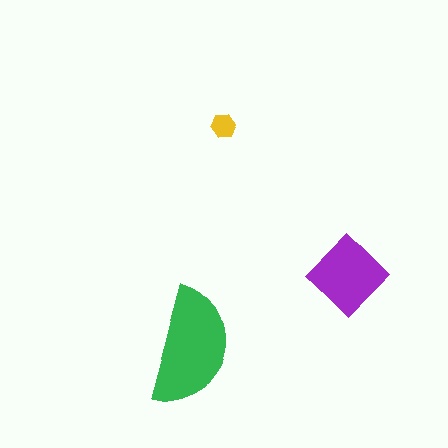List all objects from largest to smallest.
The green semicircle, the purple diamond, the yellow hexagon.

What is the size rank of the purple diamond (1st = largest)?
2nd.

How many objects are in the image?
There are 3 objects in the image.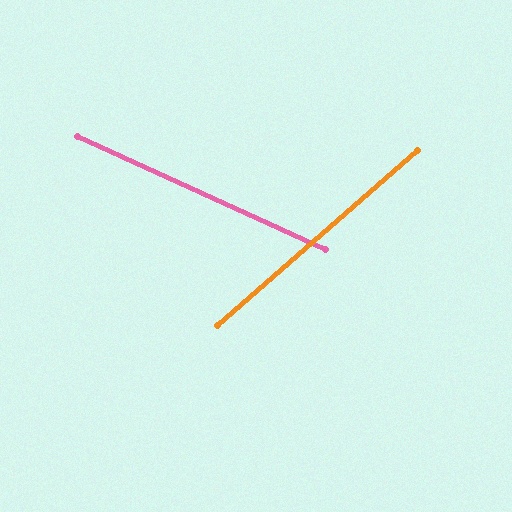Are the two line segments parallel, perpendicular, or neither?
Neither parallel nor perpendicular — they differ by about 66°.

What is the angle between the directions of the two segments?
Approximately 66 degrees.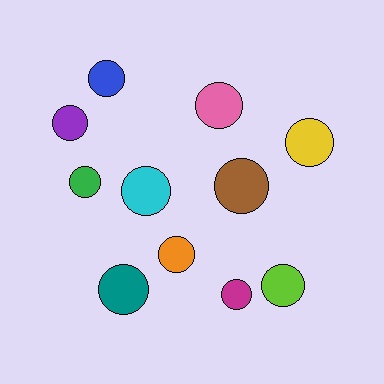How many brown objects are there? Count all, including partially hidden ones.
There is 1 brown object.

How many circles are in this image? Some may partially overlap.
There are 11 circles.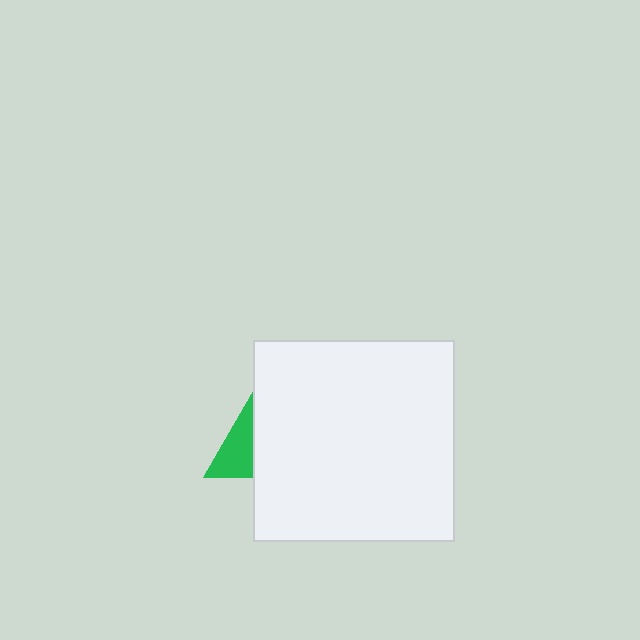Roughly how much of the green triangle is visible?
A small part of it is visible (roughly 32%).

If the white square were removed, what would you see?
You would see the complete green triangle.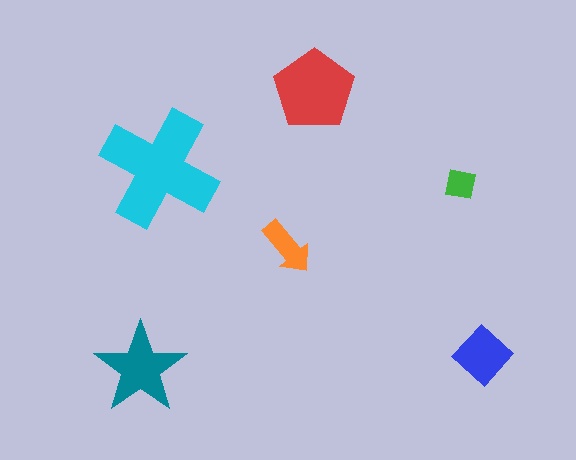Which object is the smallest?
The green square.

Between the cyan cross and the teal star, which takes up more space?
The cyan cross.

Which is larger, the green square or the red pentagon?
The red pentagon.